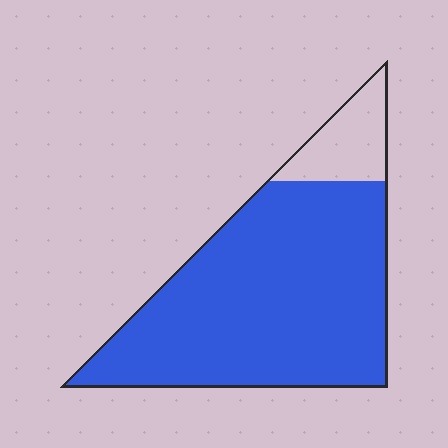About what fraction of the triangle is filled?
About seven eighths (7/8).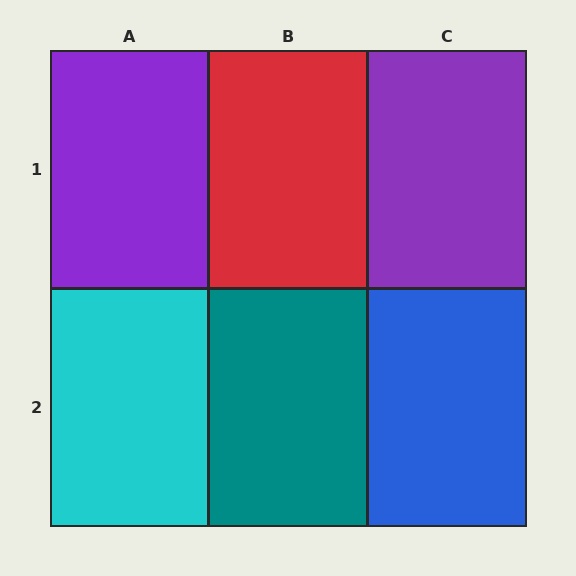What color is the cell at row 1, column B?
Red.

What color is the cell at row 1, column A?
Purple.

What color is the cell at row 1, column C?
Purple.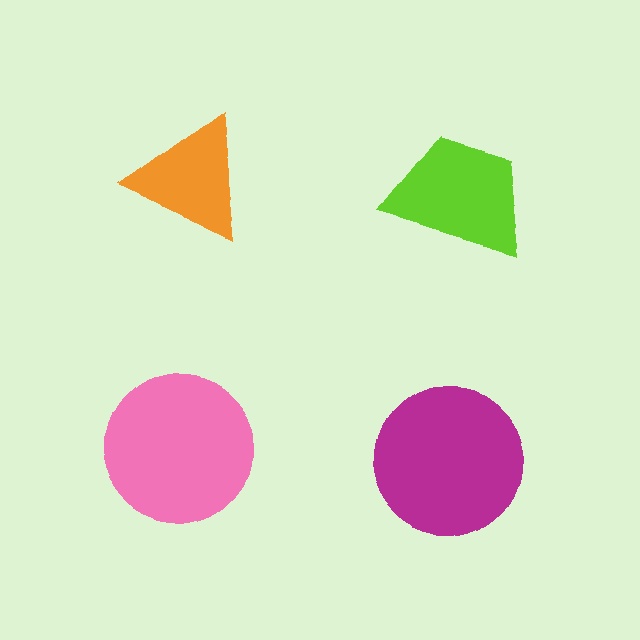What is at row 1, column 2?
A lime trapezoid.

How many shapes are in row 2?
2 shapes.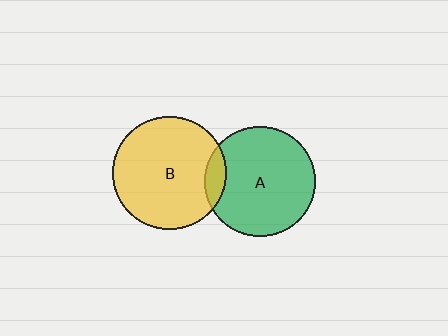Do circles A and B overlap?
Yes.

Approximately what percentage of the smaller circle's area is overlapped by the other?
Approximately 10%.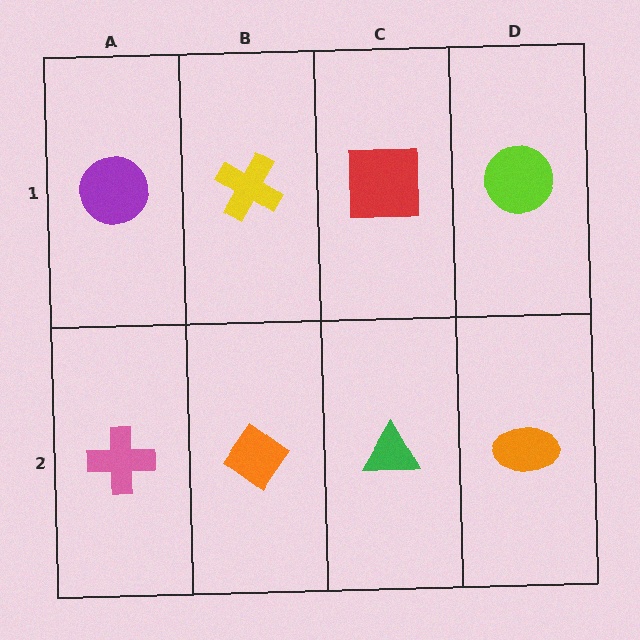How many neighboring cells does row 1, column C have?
3.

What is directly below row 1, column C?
A green triangle.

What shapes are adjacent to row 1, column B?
An orange diamond (row 2, column B), a purple circle (row 1, column A), a red square (row 1, column C).